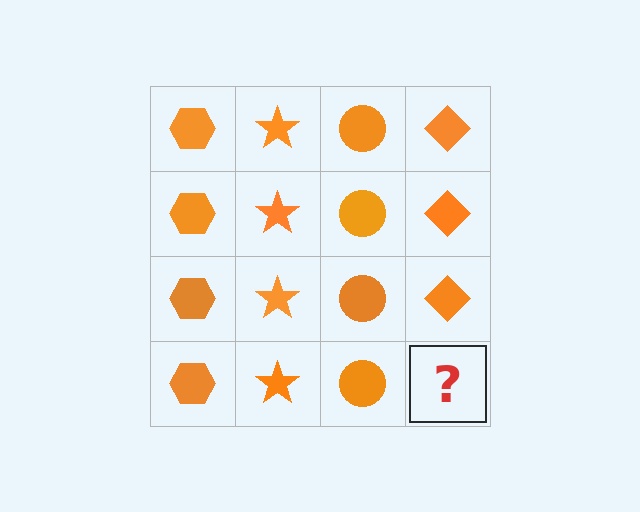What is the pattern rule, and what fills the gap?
The rule is that each column has a consistent shape. The gap should be filled with an orange diamond.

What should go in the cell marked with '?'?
The missing cell should contain an orange diamond.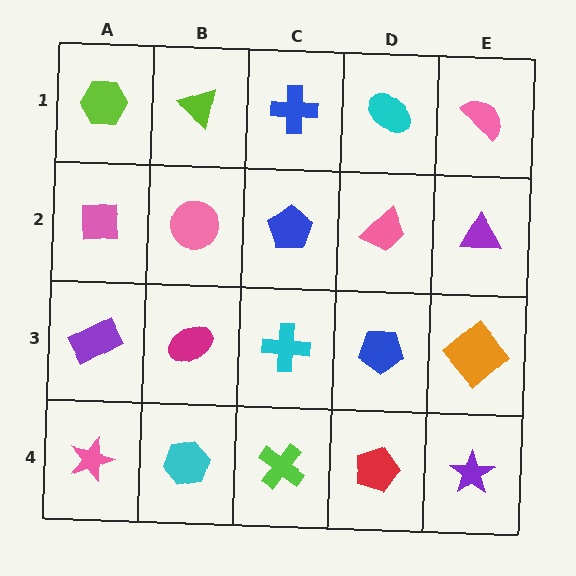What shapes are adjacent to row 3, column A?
A pink square (row 2, column A), a pink star (row 4, column A), a magenta ellipse (row 3, column B).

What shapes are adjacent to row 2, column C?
A blue cross (row 1, column C), a cyan cross (row 3, column C), a pink circle (row 2, column B), a pink trapezoid (row 2, column D).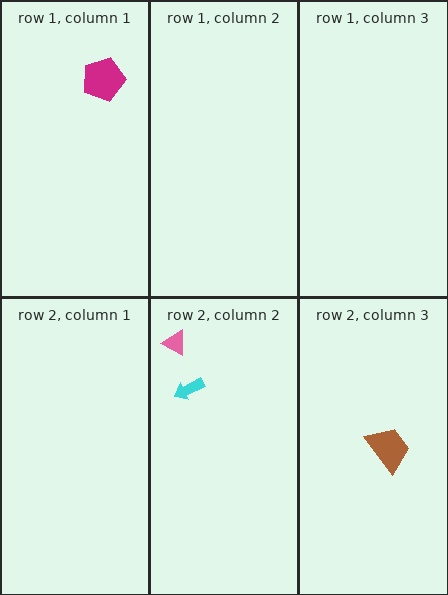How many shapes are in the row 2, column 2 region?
2.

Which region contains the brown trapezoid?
The row 2, column 3 region.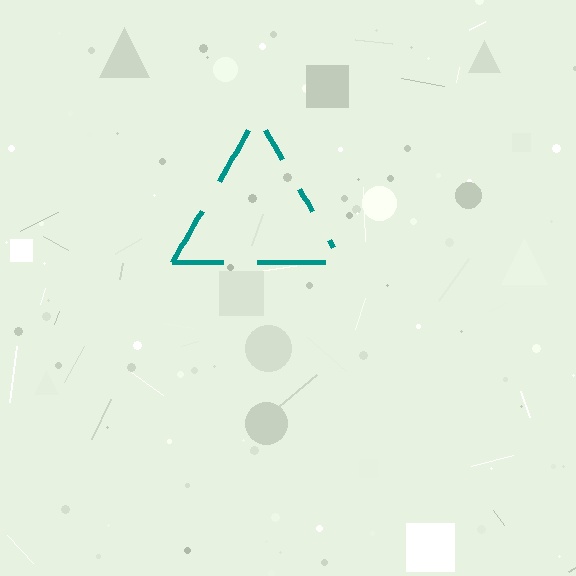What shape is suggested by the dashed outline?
The dashed outline suggests a triangle.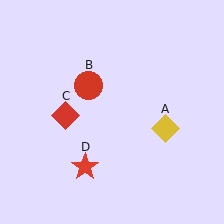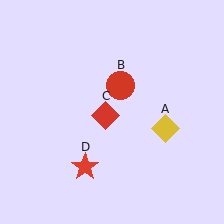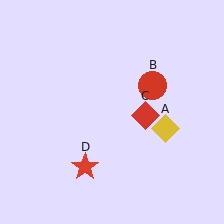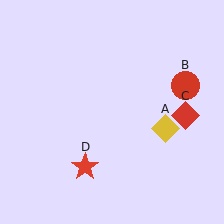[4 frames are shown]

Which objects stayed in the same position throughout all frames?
Yellow diamond (object A) and red star (object D) remained stationary.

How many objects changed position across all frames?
2 objects changed position: red circle (object B), red diamond (object C).